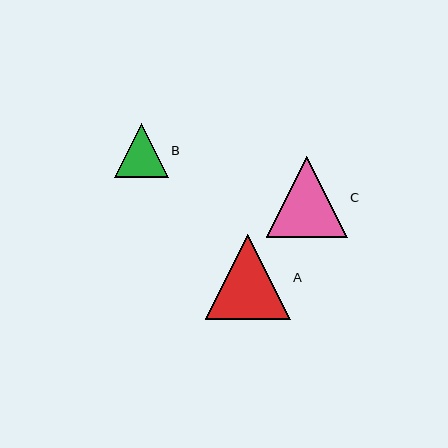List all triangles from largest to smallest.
From largest to smallest: A, C, B.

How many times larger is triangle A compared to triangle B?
Triangle A is approximately 1.6 times the size of triangle B.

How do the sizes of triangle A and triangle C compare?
Triangle A and triangle C are approximately the same size.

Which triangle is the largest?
Triangle A is the largest with a size of approximately 85 pixels.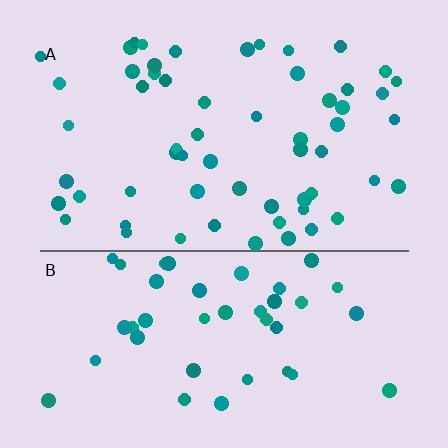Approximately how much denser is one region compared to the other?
Approximately 1.4× — region A over region B.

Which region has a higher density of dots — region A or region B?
A (the top).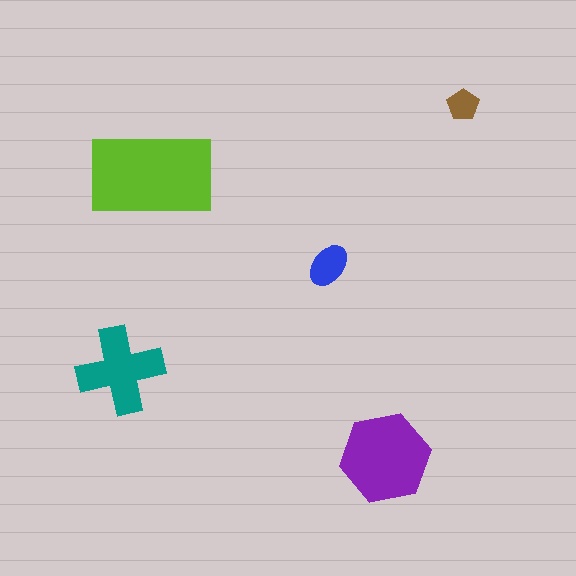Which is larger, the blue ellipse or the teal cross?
The teal cross.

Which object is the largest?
The lime rectangle.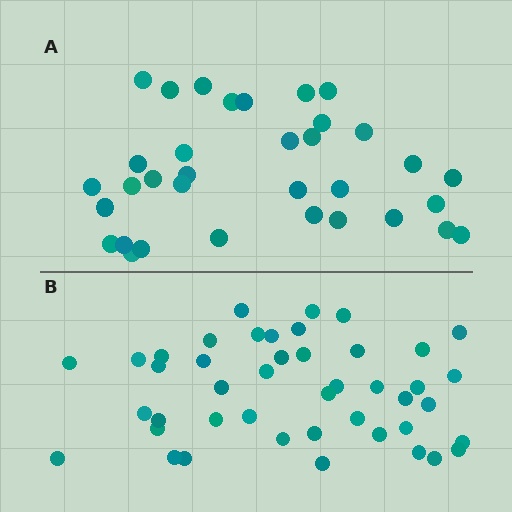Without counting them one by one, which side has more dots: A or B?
Region B (the bottom region) has more dots.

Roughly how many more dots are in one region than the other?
Region B has roughly 10 or so more dots than region A.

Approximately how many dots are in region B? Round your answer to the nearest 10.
About 40 dots. (The exact count is 44, which rounds to 40.)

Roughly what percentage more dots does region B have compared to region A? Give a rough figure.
About 30% more.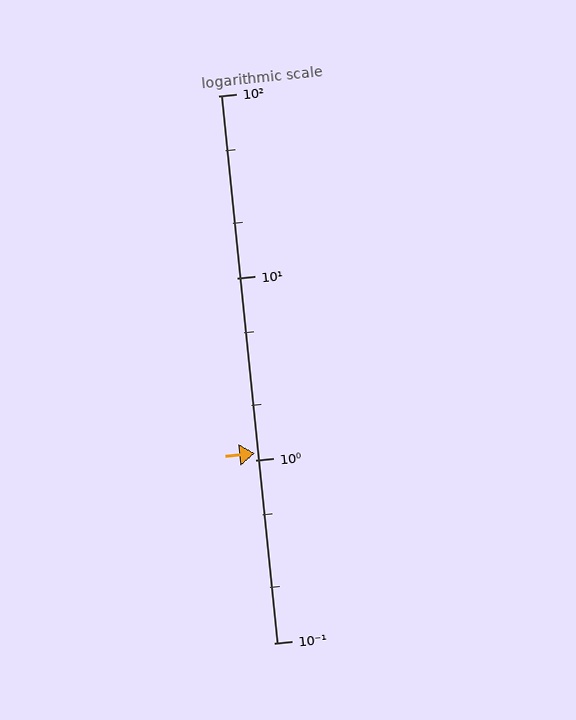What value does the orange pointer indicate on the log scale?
The pointer indicates approximately 1.1.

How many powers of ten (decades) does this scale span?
The scale spans 3 decades, from 0.1 to 100.